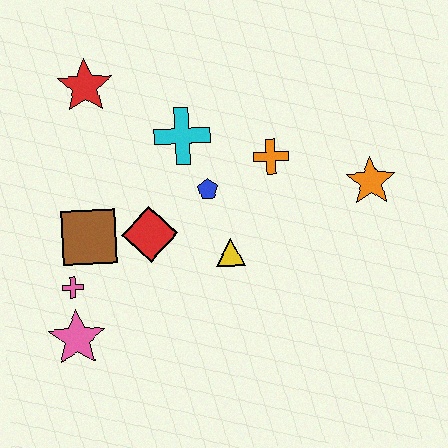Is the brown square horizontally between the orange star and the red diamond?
No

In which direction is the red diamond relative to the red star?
The red diamond is below the red star.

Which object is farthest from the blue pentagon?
The pink star is farthest from the blue pentagon.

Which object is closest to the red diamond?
The brown square is closest to the red diamond.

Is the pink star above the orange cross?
No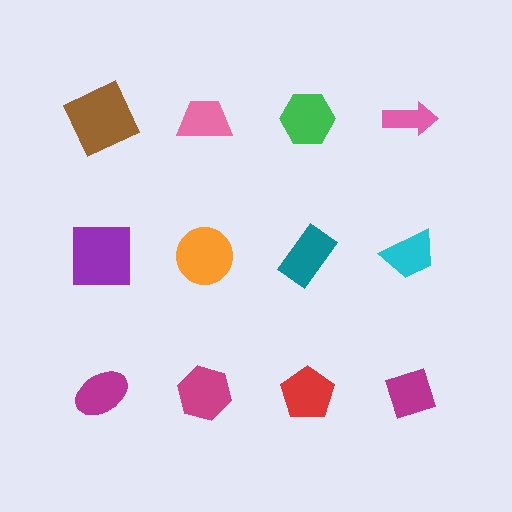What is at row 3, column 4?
A magenta diamond.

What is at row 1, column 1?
A brown square.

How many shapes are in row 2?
4 shapes.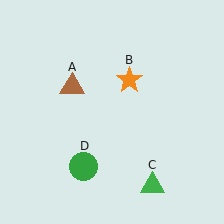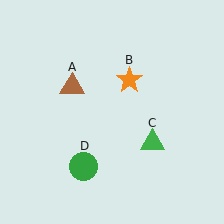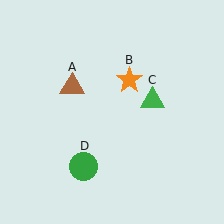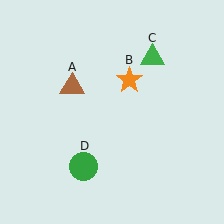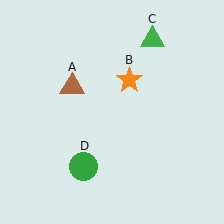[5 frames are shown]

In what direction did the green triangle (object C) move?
The green triangle (object C) moved up.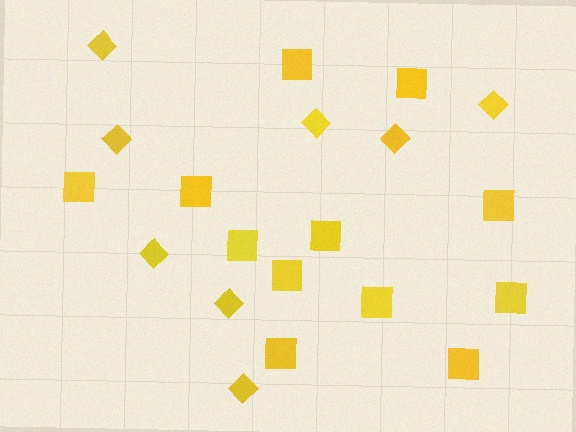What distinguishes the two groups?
There are 2 groups: one group of diamonds (8) and one group of squares (12).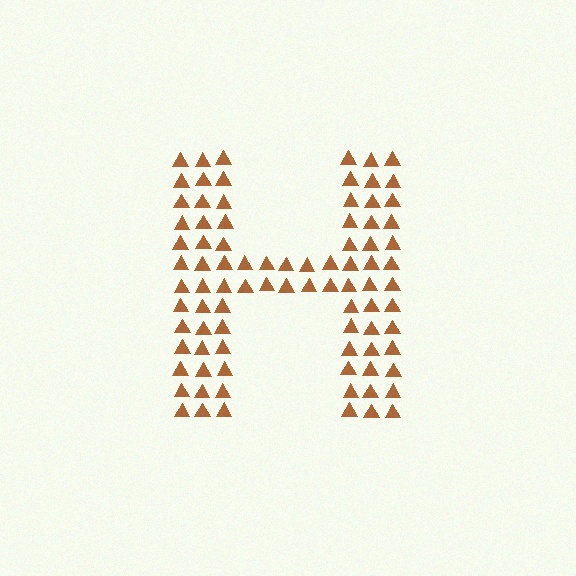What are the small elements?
The small elements are triangles.